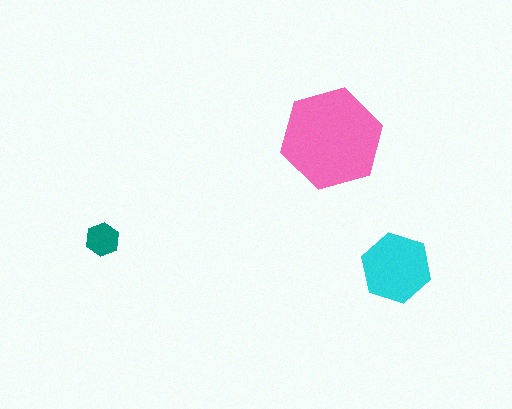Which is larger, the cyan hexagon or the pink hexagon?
The pink one.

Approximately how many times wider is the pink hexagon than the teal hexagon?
About 3 times wider.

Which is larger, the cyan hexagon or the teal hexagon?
The cyan one.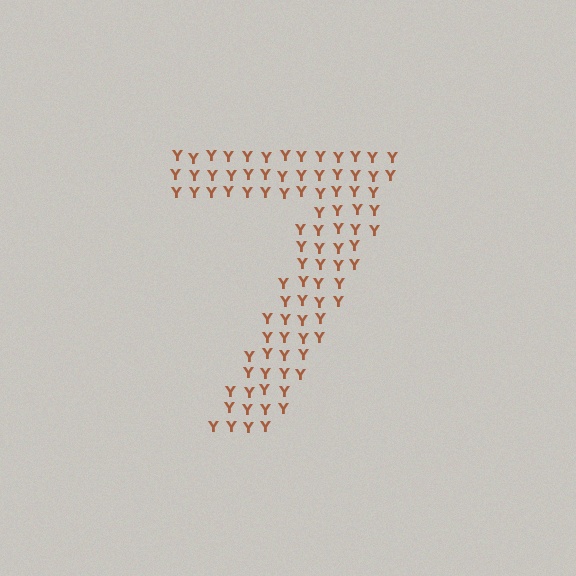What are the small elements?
The small elements are letter Y's.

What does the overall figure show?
The overall figure shows the digit 7.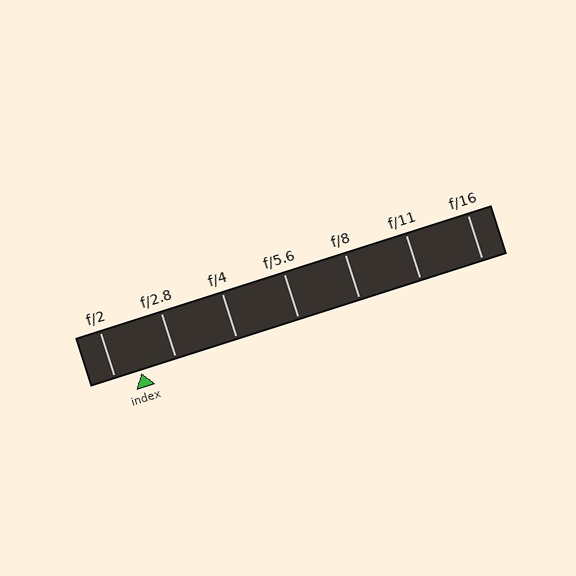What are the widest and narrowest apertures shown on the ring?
The widest aperture shown is f/2 and the narrowest is f/16.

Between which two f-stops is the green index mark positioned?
The index mark is between f/2 and f/2.8.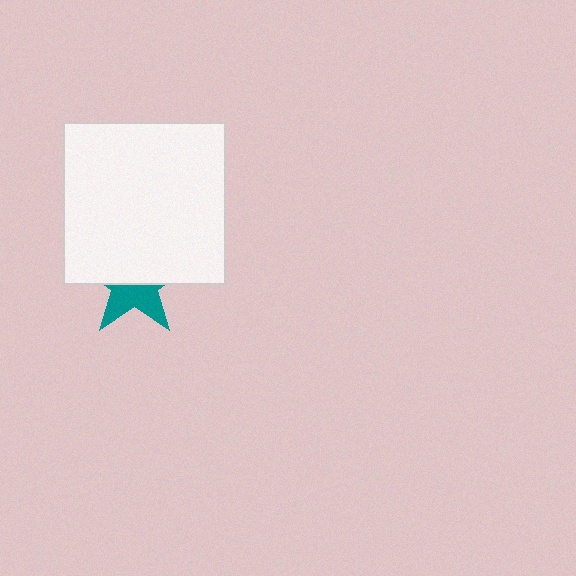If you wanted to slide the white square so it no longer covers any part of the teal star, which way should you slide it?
Slide it up — that is the most direct way to separate the two shapes.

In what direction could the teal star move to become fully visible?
The teal star could move down. That would shift it out from behind the white square entirely.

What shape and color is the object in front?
The object in front is a white square.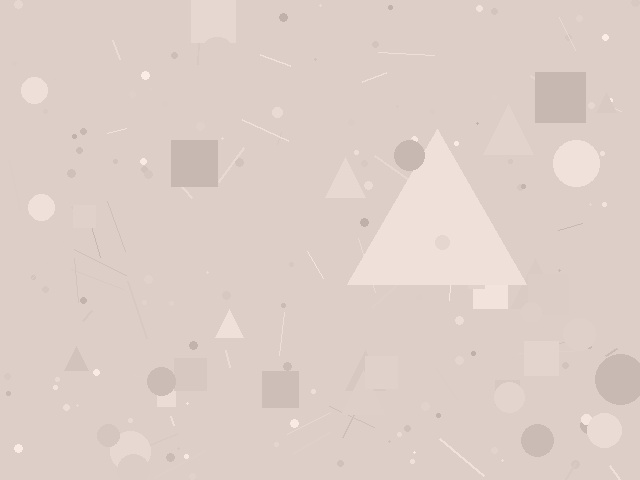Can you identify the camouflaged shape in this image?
The camouflaged shape is a triangle.